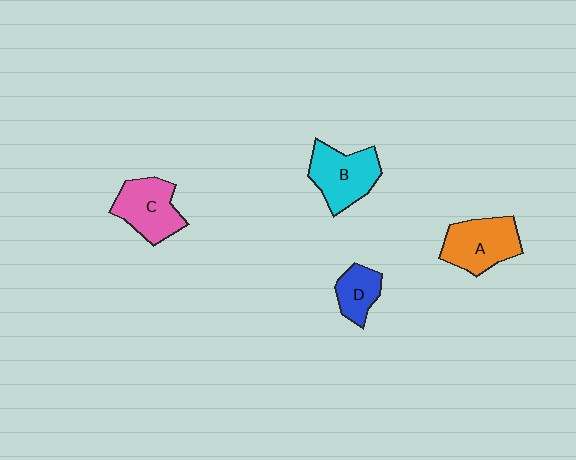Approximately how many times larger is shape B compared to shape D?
Approximately 1.7 times.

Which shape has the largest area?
Shape A (orange).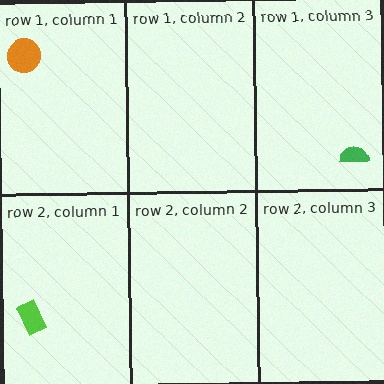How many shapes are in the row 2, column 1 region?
1.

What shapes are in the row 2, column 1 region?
The lime rectangle.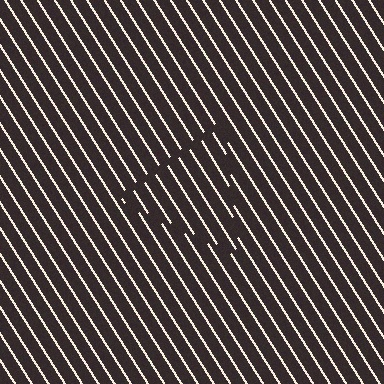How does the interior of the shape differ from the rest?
The interior of the shape contains the same grating, shifted by half a period — the contour is defined by the phase discontinuity where line-ends from the inner and outer gratings abut.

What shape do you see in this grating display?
An illusory triangle. The interior of the shape contains the same grating, shifted by half a period — the contour is defined by the phase discontinuity where line-ends from the inner and outer gratings abut.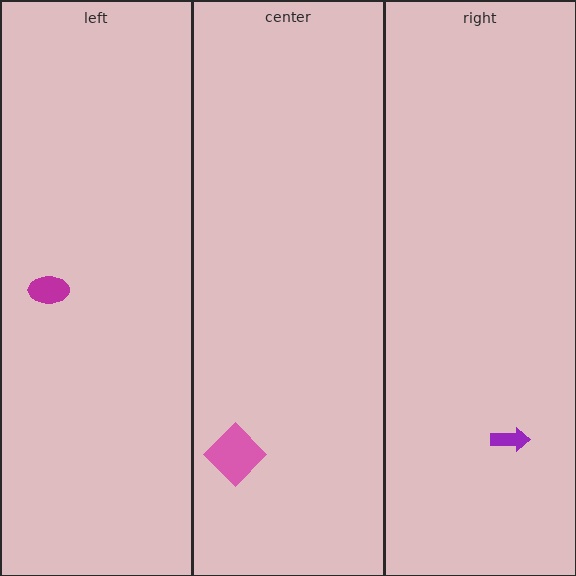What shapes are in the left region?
The magenta ellipse.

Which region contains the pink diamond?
The center region.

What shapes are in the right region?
The purple arrow.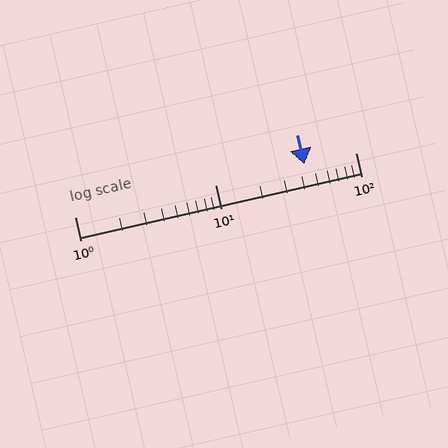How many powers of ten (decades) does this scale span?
The scale spans 2 decades, from 1 to 100.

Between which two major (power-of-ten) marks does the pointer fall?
The pointer is between 10 and 100.